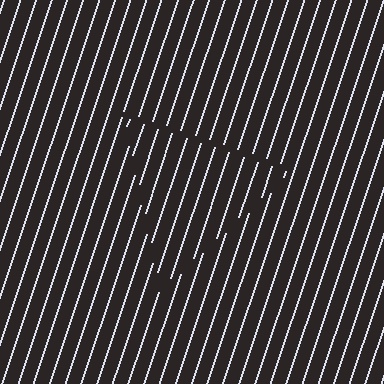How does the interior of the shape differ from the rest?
The interior of the shape contains the same grating, shifted by half a period — the contour is defined by the phase discontinuity where line-ends from the inner and outer gratings abut.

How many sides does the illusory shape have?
3 sides — the line-ends trace a triangle.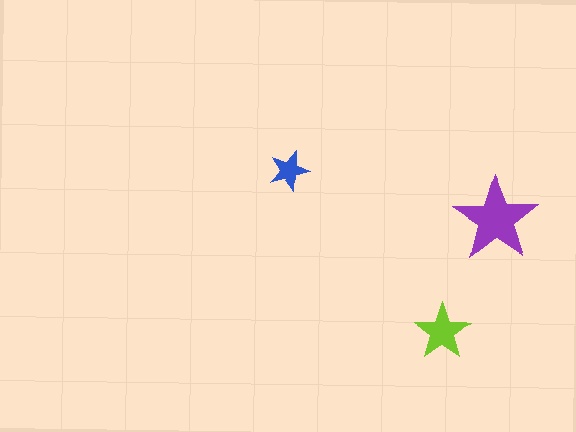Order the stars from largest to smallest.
the purple one, the lime one, the blue one.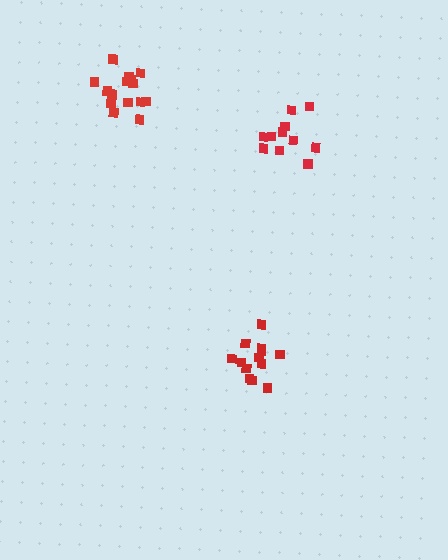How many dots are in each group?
Group 1: 13 dots, Group 2: 17 dots, Group 3: 11 dots (41 total).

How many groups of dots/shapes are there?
There are 3 groups.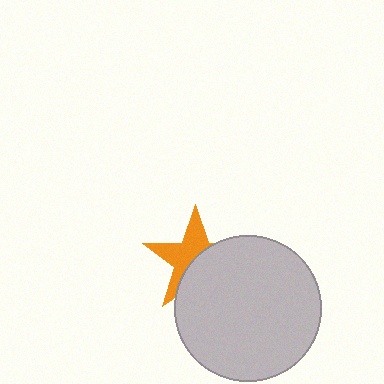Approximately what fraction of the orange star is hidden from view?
Roughly 51% of the orange star is hidden behind the light gray circle.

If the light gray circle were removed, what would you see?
You would see the complete orange star.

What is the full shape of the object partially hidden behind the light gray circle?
The partially hidden object is an orange star.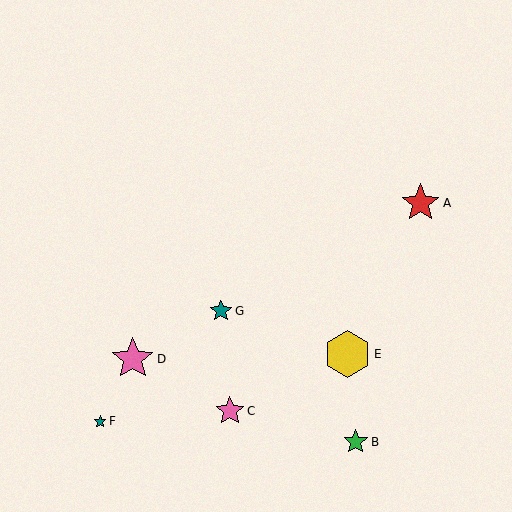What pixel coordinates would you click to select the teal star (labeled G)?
Click at (221, 311) to select the teal star G.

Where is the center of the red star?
The center of the red star is at (421, 203).